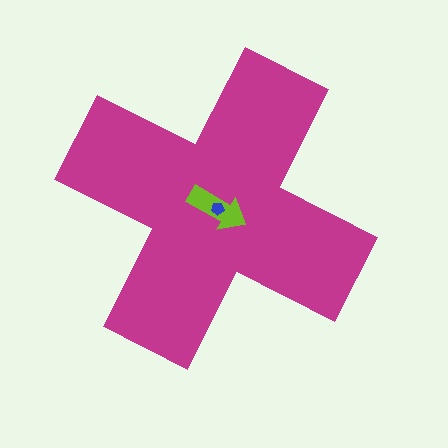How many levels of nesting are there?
3.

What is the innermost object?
The blue pentagon.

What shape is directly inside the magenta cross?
The lime arrow.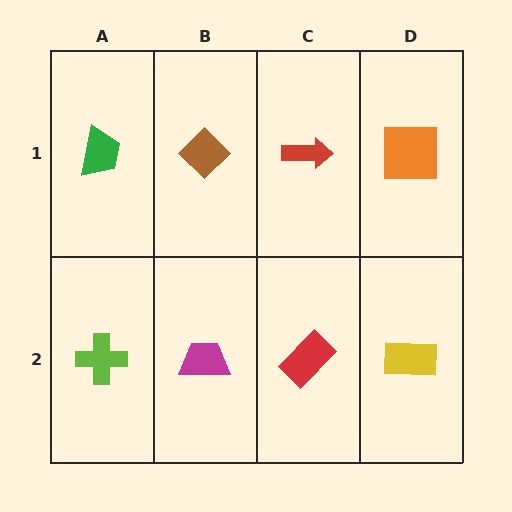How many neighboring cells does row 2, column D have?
2.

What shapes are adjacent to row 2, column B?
A brown diamond (row 1, column B), a lime cross (row 2, column A), a red rectangle (row 2, column C).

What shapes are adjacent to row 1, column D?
A yellow rectangle (row 2, column D), a red arrow (row 1, column C).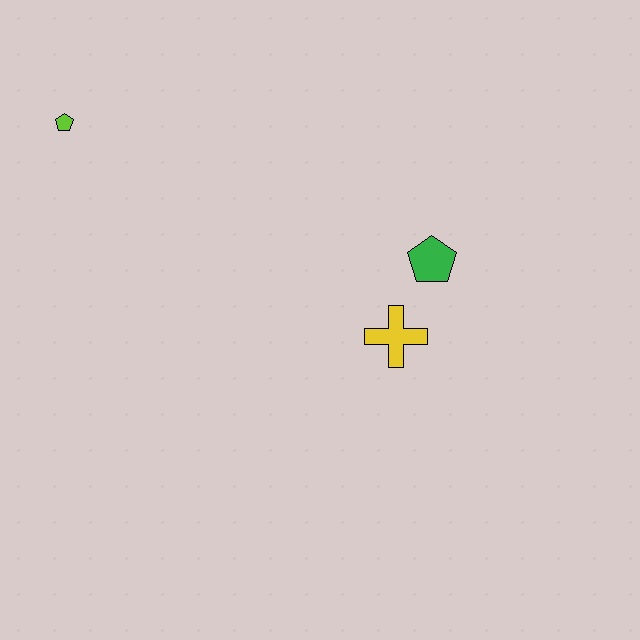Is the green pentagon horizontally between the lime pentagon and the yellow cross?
No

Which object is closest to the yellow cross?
The green pentagon is closest to the yellow cross.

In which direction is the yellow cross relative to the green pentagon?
The yellow cross is below the green pentagon.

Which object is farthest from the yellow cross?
The lime pentagon is farthest from the yellow cross.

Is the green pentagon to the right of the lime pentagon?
Yes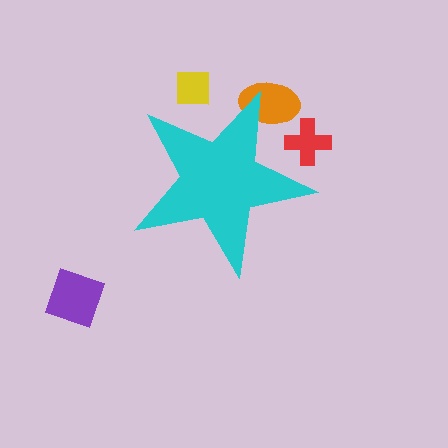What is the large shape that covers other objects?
A cyan star.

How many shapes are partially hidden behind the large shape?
3 shapes are partially hidden.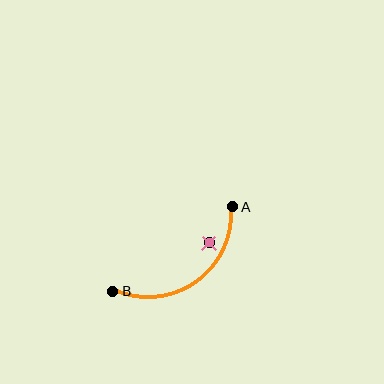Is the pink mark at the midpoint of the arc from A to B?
No — the pink mark does not lie on the arc at all. It sits slightly inside the curve.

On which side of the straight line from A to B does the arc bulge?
The arc bulges below and to the right of the straight line connecting A and B.